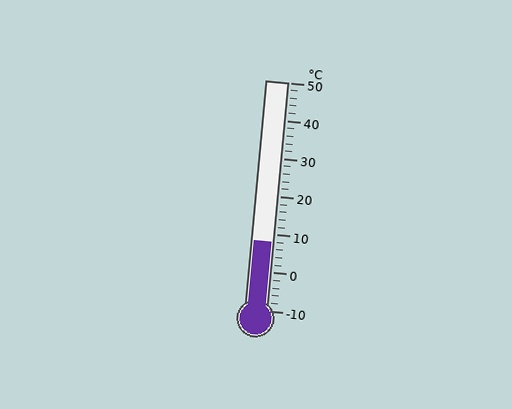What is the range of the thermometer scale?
The thermometer scale ranges from -10°C to 50°C.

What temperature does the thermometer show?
The thermometer shows approximately 8°C.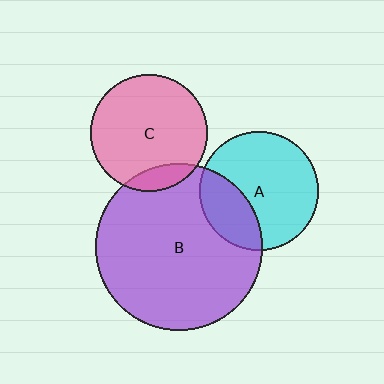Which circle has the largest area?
Circle B (purple).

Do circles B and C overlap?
Yes.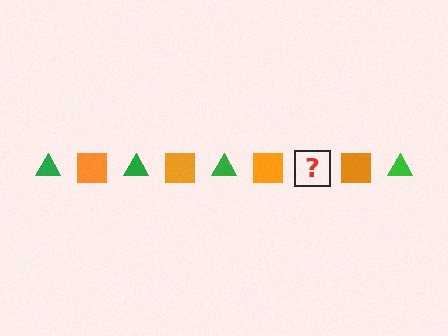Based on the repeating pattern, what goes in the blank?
The blank should be a green triangle.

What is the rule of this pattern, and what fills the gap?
The rule is that the pattern alternates between green triangle and orange square. The gap should be filled with a green triangle.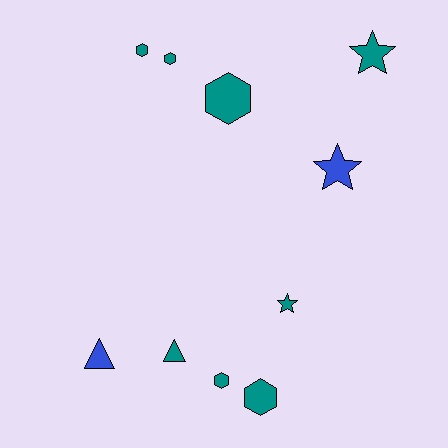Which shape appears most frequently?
Hexagon, with 5 objects.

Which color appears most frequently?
Teal, with 8 objects.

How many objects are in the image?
There are 10 objects.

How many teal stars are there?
There are 2 teal stars.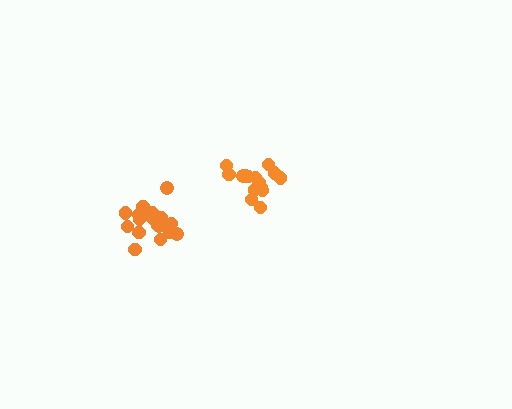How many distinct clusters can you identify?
There are 2 distinct clusters.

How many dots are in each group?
Group 1: 17 dots, Group 2: 17 dots (34 total).